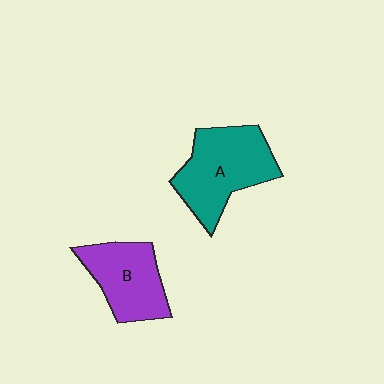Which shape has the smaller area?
Shape B (purple).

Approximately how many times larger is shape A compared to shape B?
Approximately 1.3 times.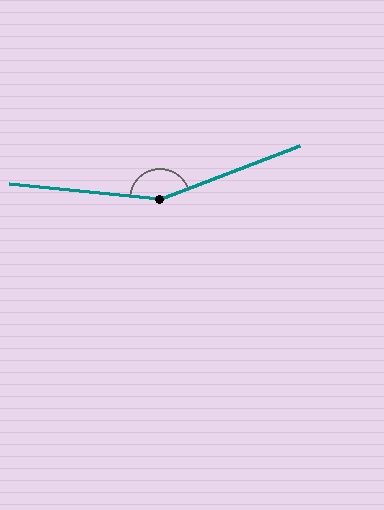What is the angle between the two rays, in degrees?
Approximately 153 degrees.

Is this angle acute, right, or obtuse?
It is obtuse.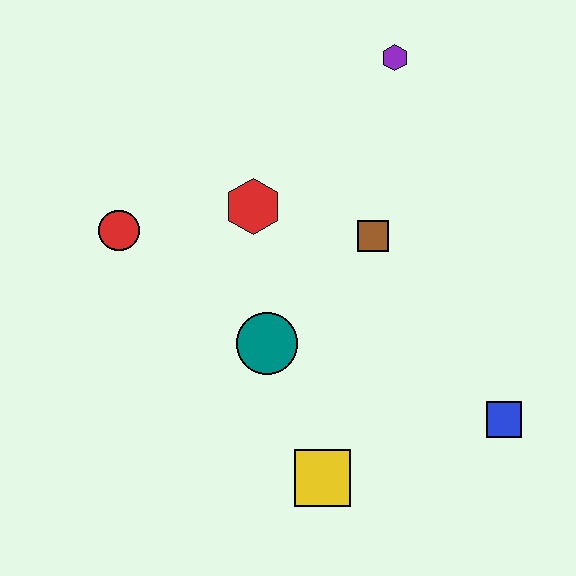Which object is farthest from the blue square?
The red circle is farthest from the blue square.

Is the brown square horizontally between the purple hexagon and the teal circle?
Yes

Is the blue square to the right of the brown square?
Yes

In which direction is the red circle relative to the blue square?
The red circle is to the left of the blue square.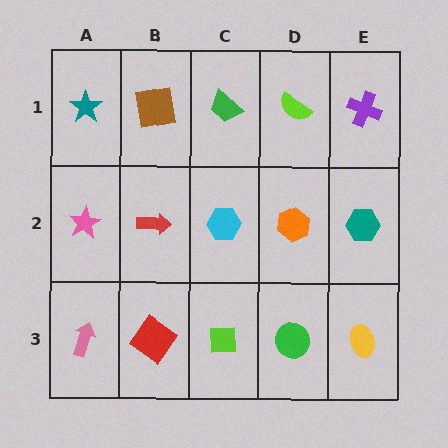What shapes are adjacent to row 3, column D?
An orange hexagon (row 2, column D), a lime square (row 3, column C), a yellow ellipse (row 3, column E).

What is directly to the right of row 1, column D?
A purple cross.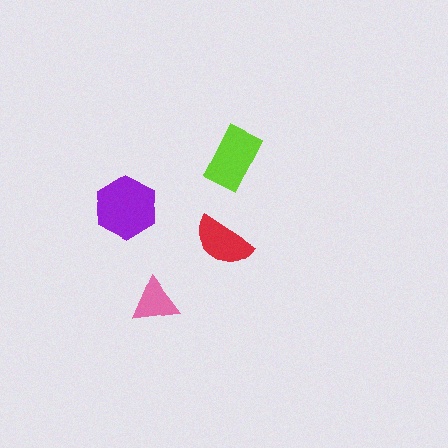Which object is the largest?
The purple hexagon.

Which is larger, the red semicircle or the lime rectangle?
The lime rectangle.